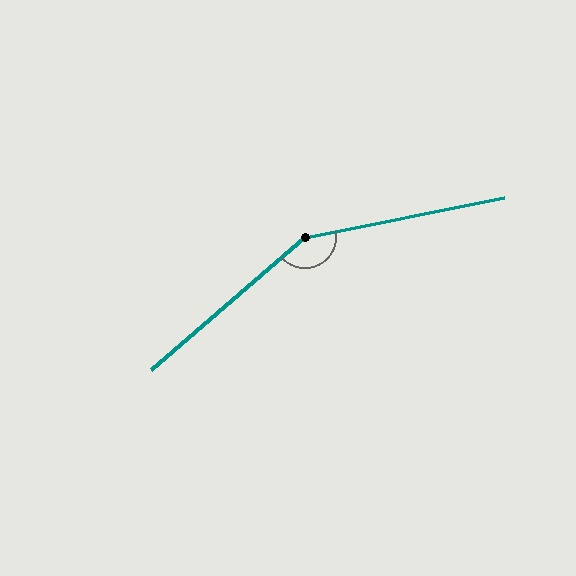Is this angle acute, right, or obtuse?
It is obtuse.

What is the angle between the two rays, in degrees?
Approximately 150 degrees.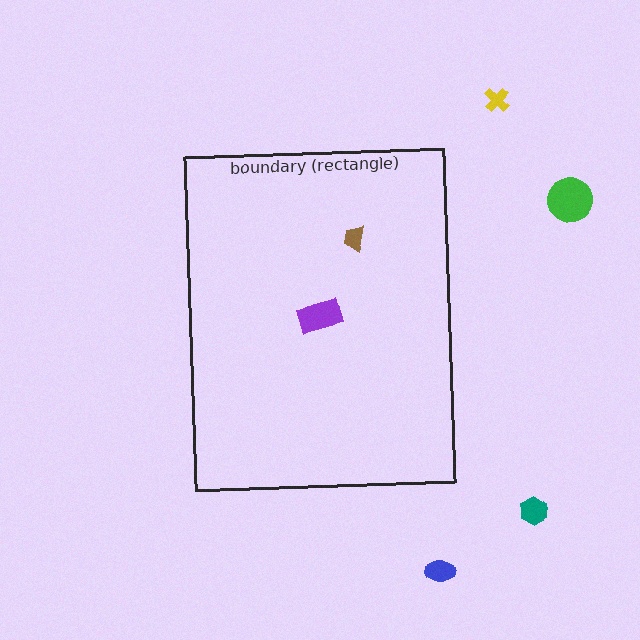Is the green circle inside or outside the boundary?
Outside.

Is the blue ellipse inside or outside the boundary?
Outside.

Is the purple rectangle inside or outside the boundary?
Inside.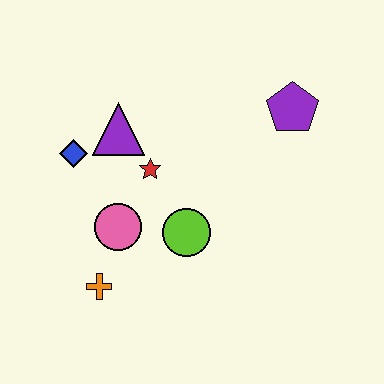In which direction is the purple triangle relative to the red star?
The purple triangle is above the red star.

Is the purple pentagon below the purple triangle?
No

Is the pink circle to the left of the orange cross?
No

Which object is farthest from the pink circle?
The purple pentagon is farthest from the pink circle.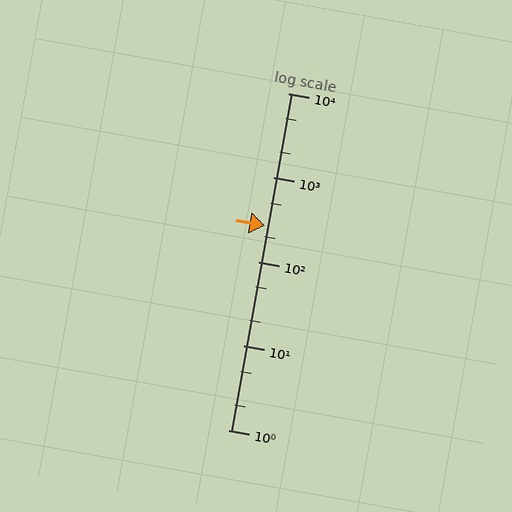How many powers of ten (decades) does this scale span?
The scale spans 4 decades, from 1 to 10000.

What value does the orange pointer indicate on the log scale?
The pointer indicates approximately 270.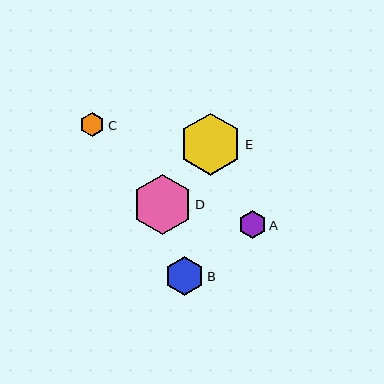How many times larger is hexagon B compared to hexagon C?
Hexagon B is approximately 1.6 times the size of hexagon C.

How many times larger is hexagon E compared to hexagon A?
Hexagon E is approximately 2.3 times the size of hexagon A.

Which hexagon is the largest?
Hexagon E is the largest with a size of approximately 62 pixels.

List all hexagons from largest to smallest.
From largest to smallest: E, D, B, A, C.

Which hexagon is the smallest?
Hexagon C is the smallest with a size of approximately 24 pixels.